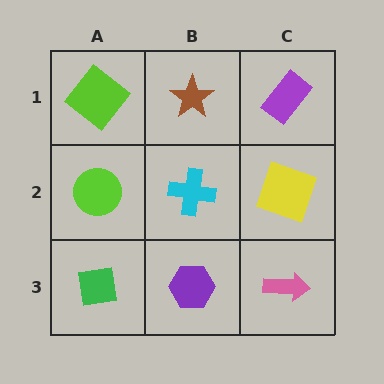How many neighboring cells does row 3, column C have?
2.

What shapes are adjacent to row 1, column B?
A cyan cross (row 2, column B), a lime diamond (row 1, column A), a purple rectangle (row 1, column C).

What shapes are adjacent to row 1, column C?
A yellow square (row 2, column C), a brown star (row 1, column B).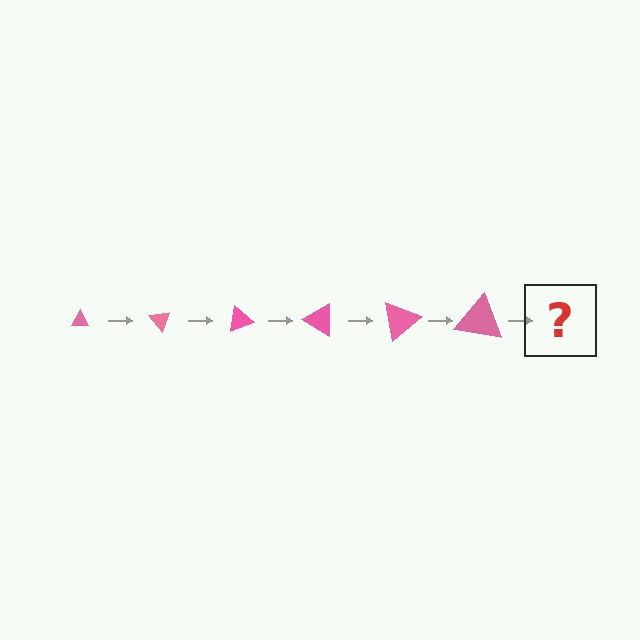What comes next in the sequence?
The next element should be a triangle, larger than the previous one and rotated 300 degrees from the start.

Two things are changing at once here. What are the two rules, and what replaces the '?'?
The two rules are that the triangle grows larger each step and it rotates 50 degrees each step. The '?' should be a triangle, larger than the previous one and rotated 300 degrees from the start.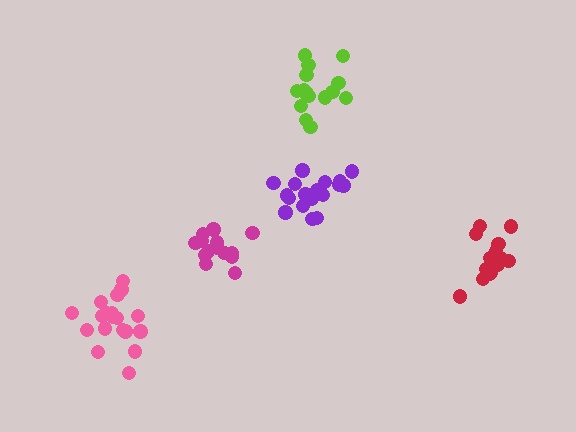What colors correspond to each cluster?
The clusters are colored: magenta, purple, lime, red, pink.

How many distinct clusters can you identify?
There are 5 distinct clusters.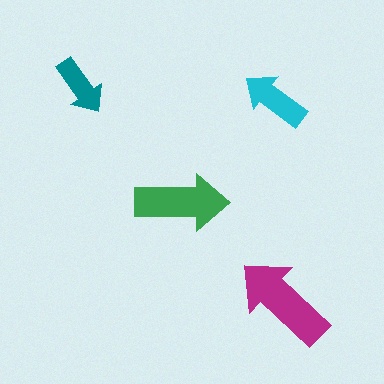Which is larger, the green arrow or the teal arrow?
The green one.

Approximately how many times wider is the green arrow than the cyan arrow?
About 1.5 times wider.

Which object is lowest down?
The magenta arrow is bottommost.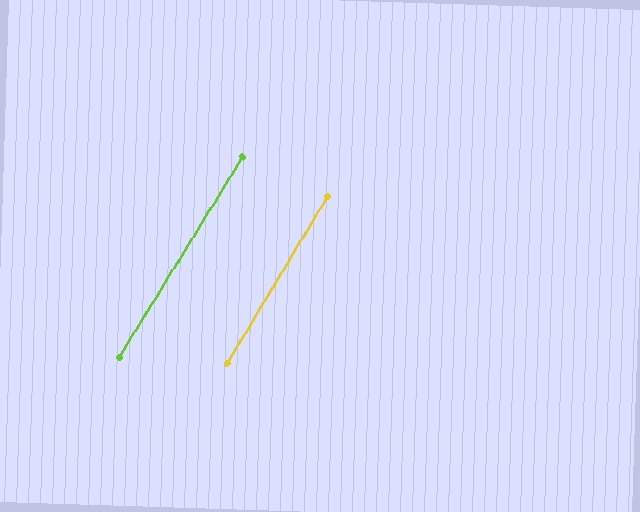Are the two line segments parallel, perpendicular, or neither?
Parallel — their directions differ by only 0.9°.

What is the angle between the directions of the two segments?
Approximately 1 degree.